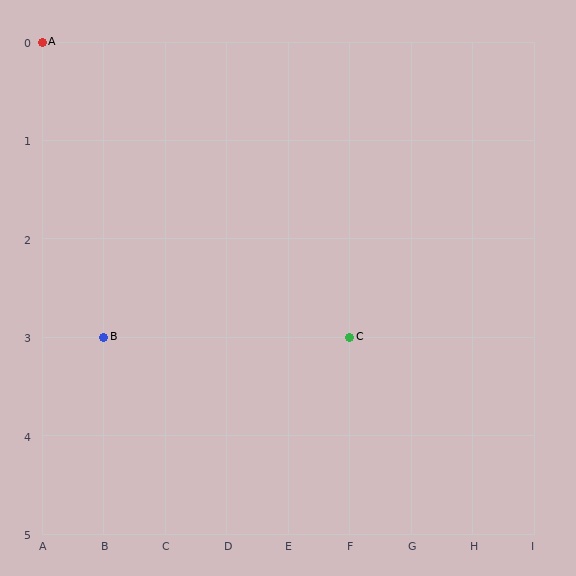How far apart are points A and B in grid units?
Points A and B are 1 column and 3 rows apart (about 3.2 grid units diagonally).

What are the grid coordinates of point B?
Point B is at grid coordinates (B, 3).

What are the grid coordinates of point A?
Point A is at grid coordinates (A, 0).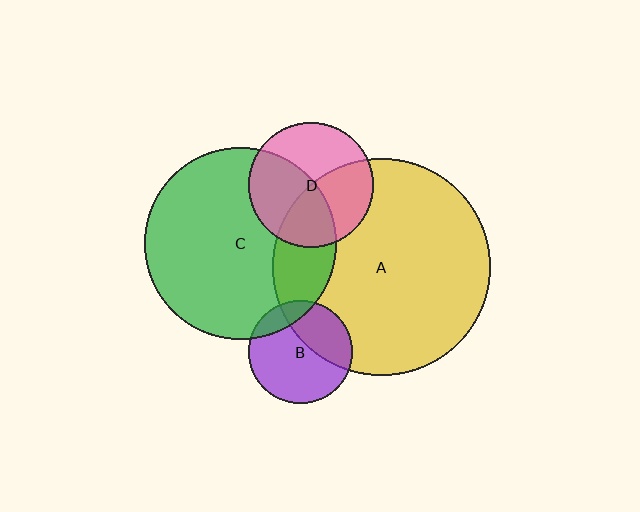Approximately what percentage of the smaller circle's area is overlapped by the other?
Approximately 45%.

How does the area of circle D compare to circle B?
Approximately 1.5 times.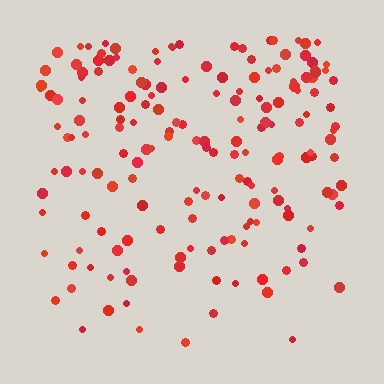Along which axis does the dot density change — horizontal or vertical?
Vertical.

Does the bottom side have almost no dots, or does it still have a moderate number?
Still a moderate number, just noticeably fewer than the top.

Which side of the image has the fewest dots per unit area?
The bottom.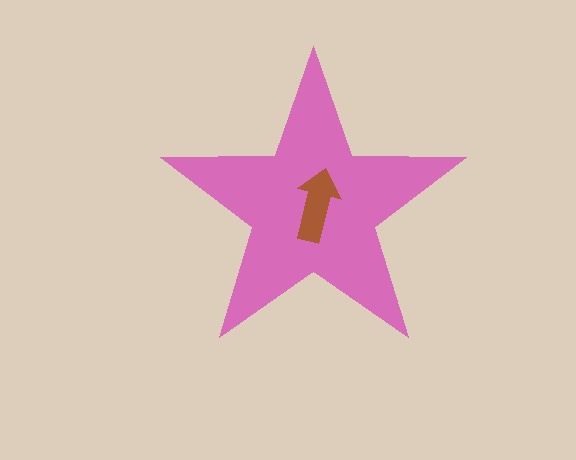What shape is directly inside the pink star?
The brown arrow.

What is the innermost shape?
The brown arrow.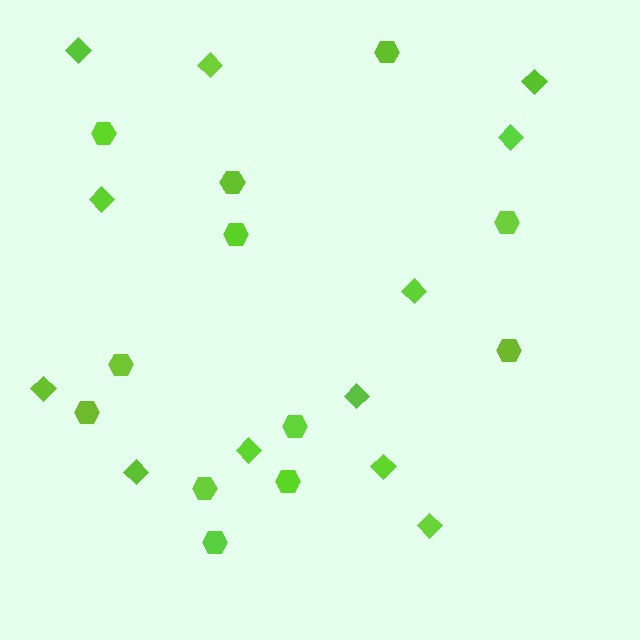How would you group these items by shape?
There are 2 groups: one group of diamonds (12) and one group of hexagons (12).